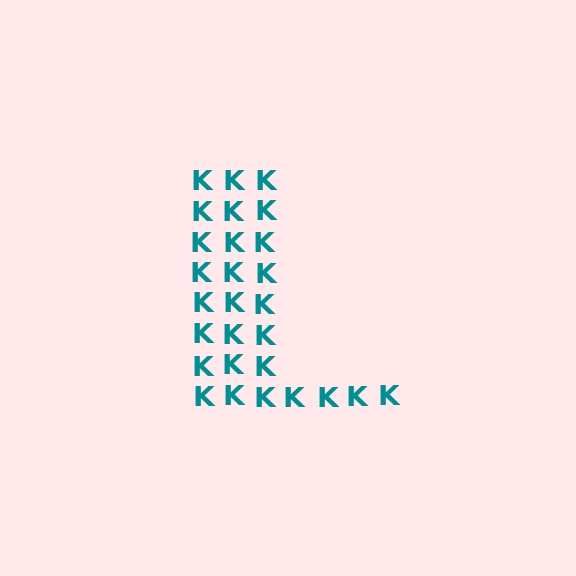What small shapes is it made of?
It is made of small letter K's.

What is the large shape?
The large shape is the letter L.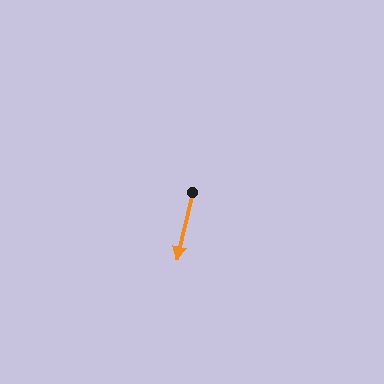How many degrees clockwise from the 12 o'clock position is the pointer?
Approximately 193 degrees.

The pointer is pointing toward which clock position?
Roughly 6 o'clock.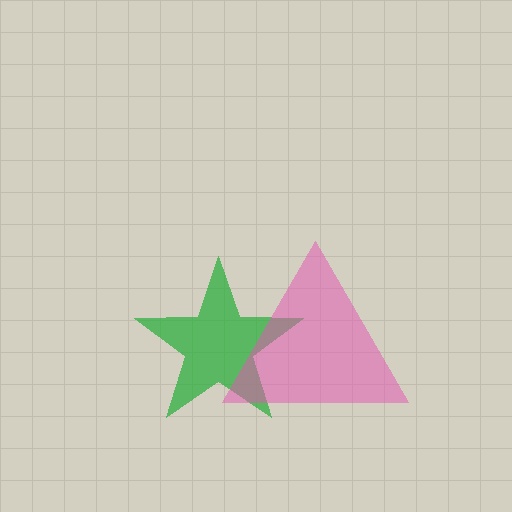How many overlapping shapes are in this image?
There are 2 overlapping shapes in the image.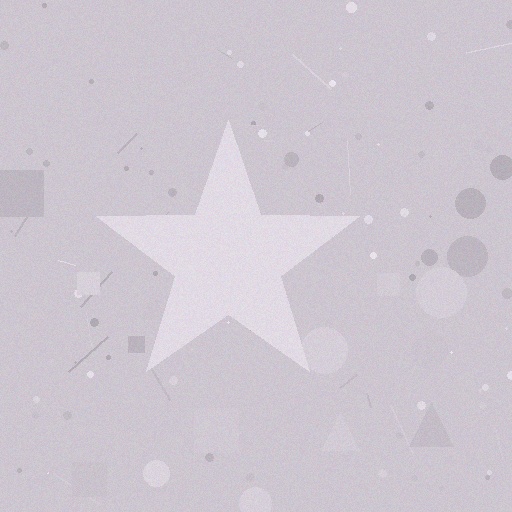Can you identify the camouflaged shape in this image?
The camouflaged shape is a star.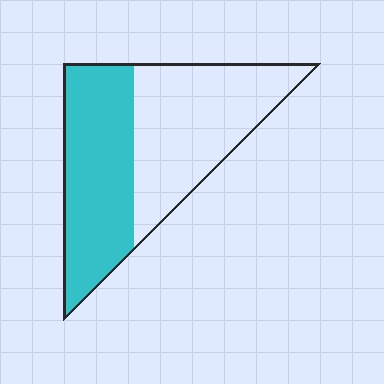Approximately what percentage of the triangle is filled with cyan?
Approximately 45%.